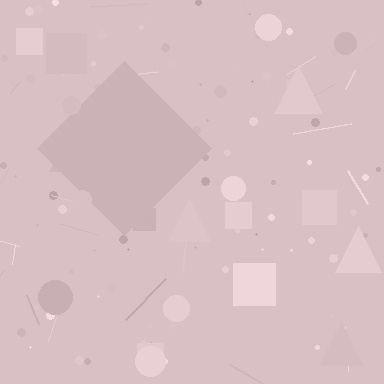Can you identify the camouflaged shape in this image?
The camouflaged shape is a diamond.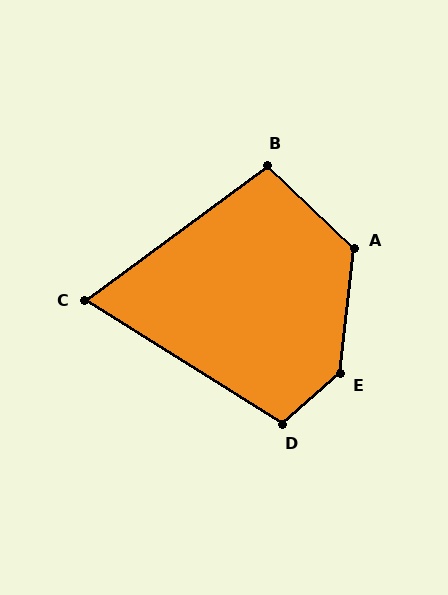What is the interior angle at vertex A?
Approximately 128 degrees (obtuse).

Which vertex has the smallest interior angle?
C, at approximately 69 degrees.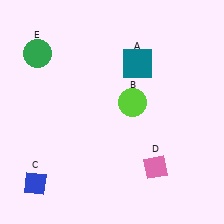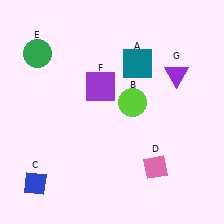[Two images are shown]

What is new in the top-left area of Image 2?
A purple square (F) was added in the top-left area of Image 2.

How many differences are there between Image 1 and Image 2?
There are 2 differences between the two images.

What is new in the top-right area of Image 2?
A purple triangle (G) was added in the top-right area of Image 2.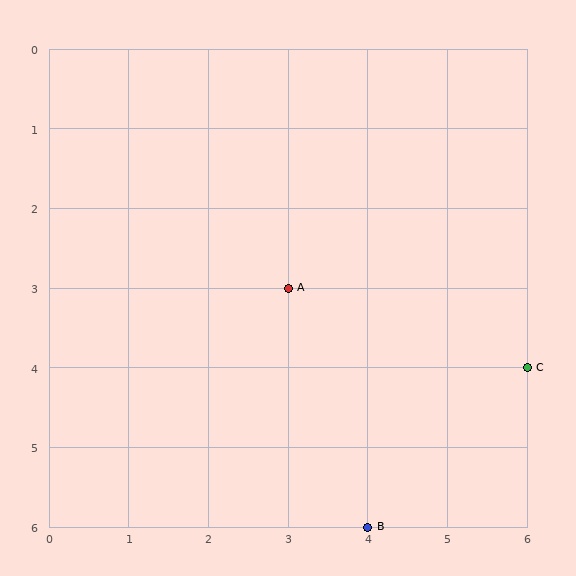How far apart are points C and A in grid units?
Points C and A are 3 columns and 1 row apart (about 3.2 grid units diagonally).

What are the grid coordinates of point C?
Point C is at grid coordinates (6, 4).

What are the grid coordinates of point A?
Point A is at grid coordinates (3, 3).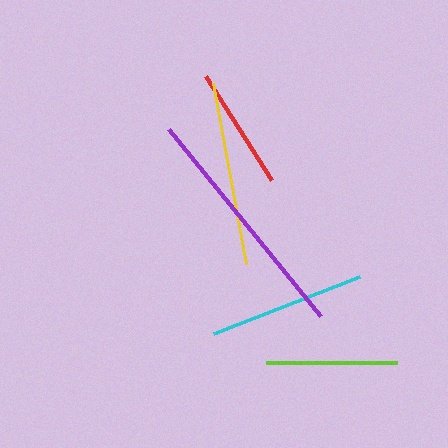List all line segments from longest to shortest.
From longest to shortest: purple, yellow, cyan, lime, red.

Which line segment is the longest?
The purple line is the longest at approximately 240 pixels.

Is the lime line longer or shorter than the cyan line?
The cyan line is longer than the lime line.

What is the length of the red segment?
The red segment is approximately 123 pixels long.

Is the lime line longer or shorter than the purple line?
The purple line is longer than the lime line.